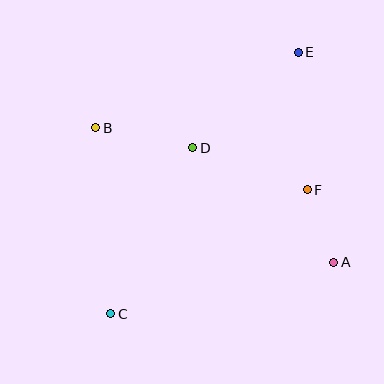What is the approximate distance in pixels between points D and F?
The distance between D and F is approximately 122 pixels.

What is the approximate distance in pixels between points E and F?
The distance between E and F is approximately 138 pixels.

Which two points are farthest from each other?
Points C and E are farthest from each other.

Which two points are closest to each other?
Points A and F are closest to each other.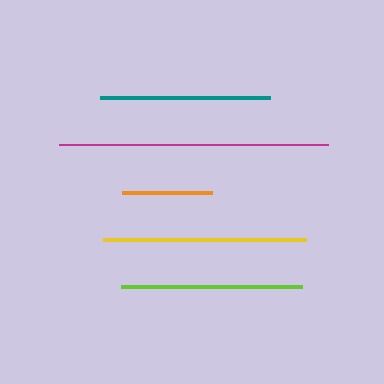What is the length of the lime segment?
The lime segment is approximately 181 pixels long.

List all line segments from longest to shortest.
From longest to shortest: magenta, yellow, lime, teal, orange.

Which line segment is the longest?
The magenta line is the longest at approximately 269 pixels.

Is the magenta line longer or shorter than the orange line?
The magenta line is longer than the orange line.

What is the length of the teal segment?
The teal segment is approximately 169 pixels long.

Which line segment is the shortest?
The orange line is the shortest at approximately 90 pixels.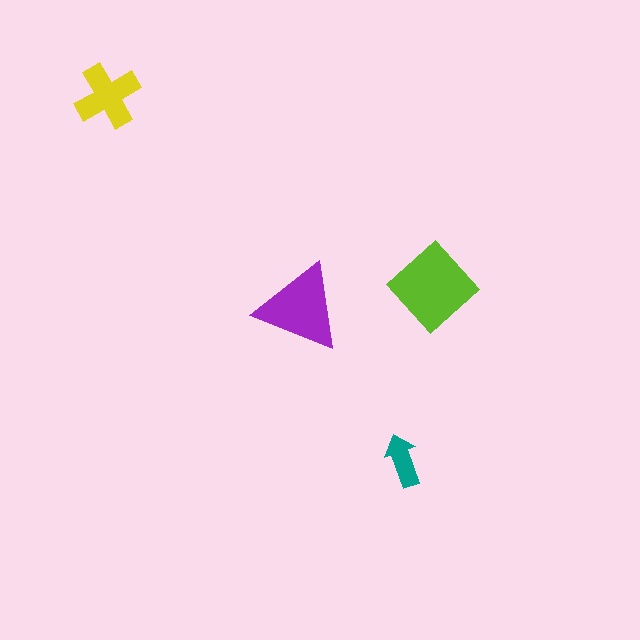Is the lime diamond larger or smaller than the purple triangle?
Larger.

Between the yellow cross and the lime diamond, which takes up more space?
The lime diamond.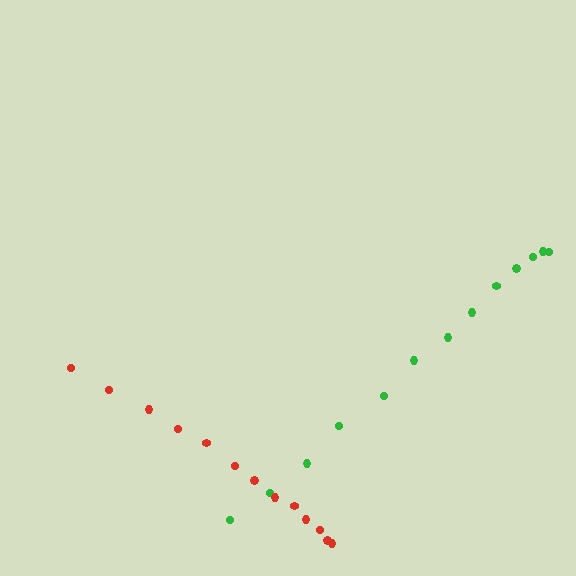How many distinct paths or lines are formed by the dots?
There are 2 distinct paths.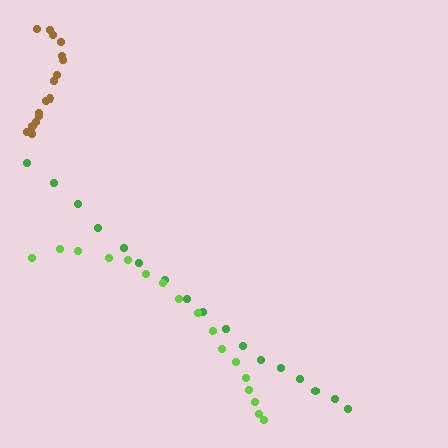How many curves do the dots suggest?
There are 3 distinct paths.